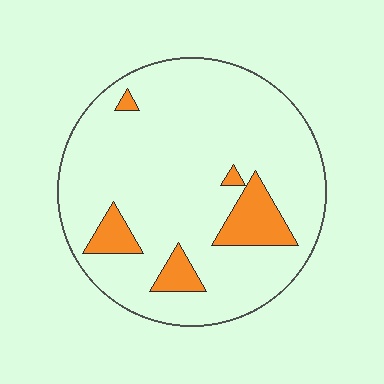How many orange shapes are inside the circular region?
5.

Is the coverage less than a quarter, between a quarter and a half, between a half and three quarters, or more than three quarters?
Less than a quarter.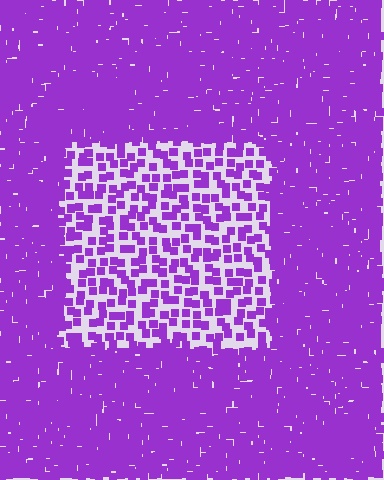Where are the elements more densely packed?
The elements are more densely packed outside the rectangle boundary.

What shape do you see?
I see a rectangle.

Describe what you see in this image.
The image contains small purple elements arranged at two different densities. A rectangle-shaped region is visible where the elements are less densely packed than the surrounding area.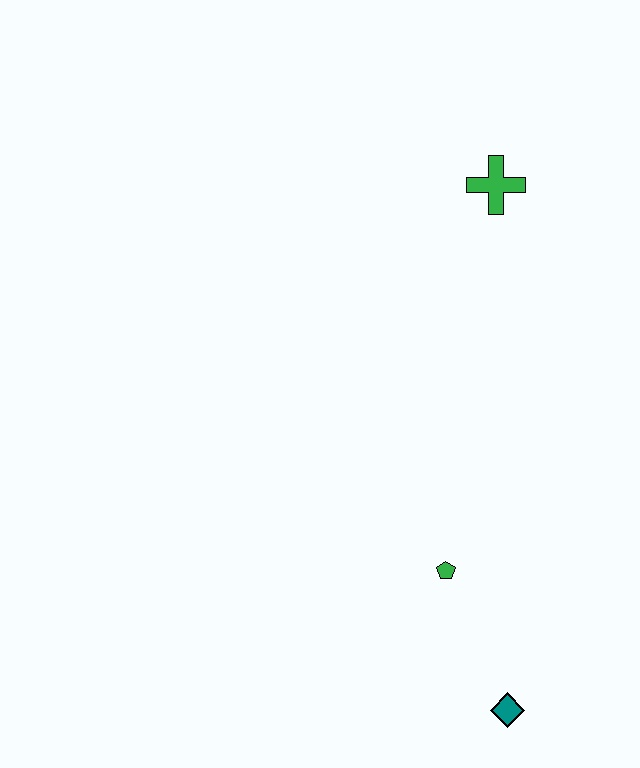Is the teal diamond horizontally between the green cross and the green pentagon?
No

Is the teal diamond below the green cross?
Yes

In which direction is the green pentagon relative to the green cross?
The green pentagon is below the green cross.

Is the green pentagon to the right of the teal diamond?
No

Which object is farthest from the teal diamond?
The green cross is farthest from the teal diamond.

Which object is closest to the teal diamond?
The green pentagon is closest to the teal diamond.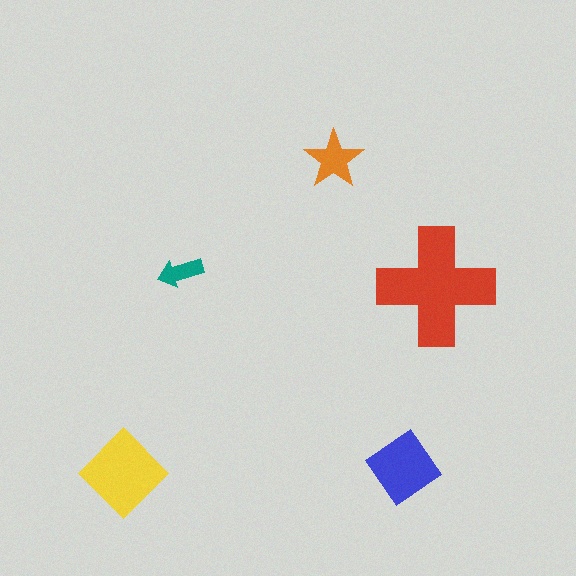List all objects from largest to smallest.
The red cross, the yellow diamond, the blue diamond, the orange star, the teal arrow.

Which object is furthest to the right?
The red cross is rightmost.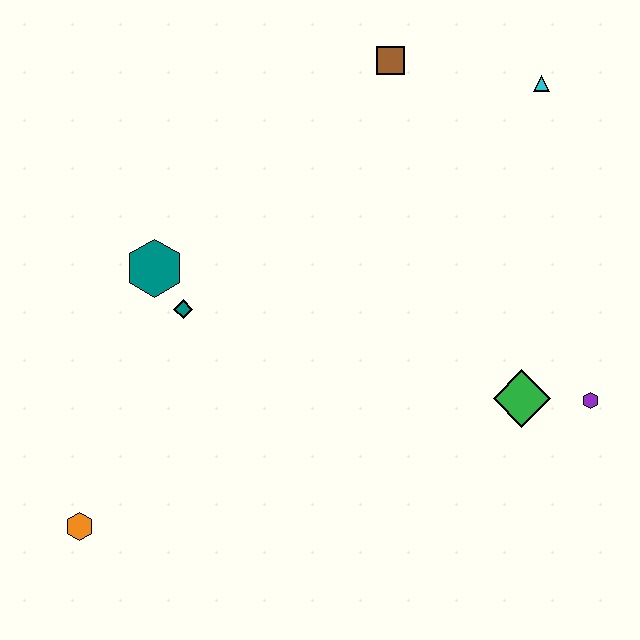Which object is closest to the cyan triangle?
The brown square is closest to the cyan triangle.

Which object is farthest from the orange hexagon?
The cyan triangle is farthest from the orange hexagon.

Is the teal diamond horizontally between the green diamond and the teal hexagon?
Yes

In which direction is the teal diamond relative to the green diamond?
The teal diamond is to the left of the green diamond.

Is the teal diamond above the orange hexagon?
Yes